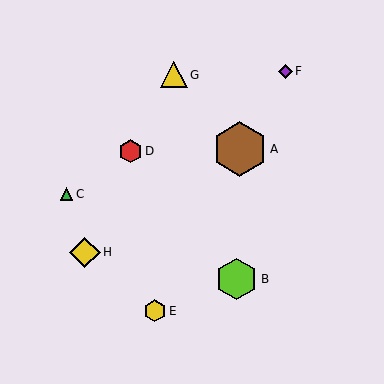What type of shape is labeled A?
Shape A is a brown hexagon.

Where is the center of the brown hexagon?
The center of the brown hexagon is at (240, 149).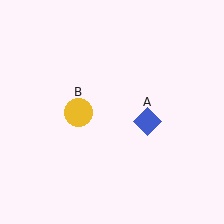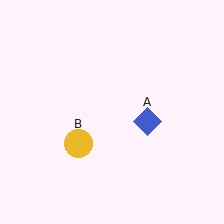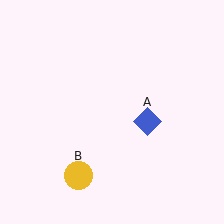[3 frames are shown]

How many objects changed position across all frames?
1 object changed position: yellow circle (object B).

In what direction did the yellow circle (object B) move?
The yellow circle (object B) moved down.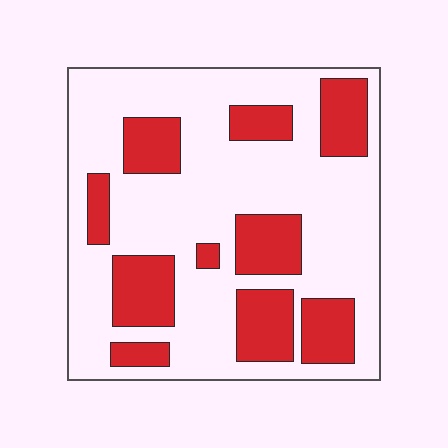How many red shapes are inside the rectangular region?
10.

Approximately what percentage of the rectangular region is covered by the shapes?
Approximately 30%.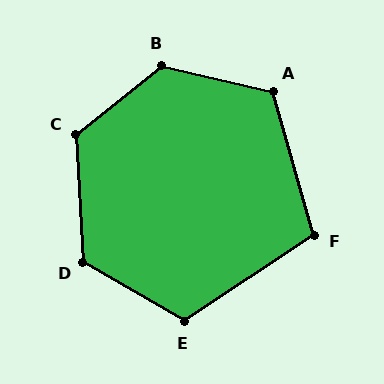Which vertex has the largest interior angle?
B, at approximately 129 degrees.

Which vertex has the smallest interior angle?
F, at approximately 108 degrees.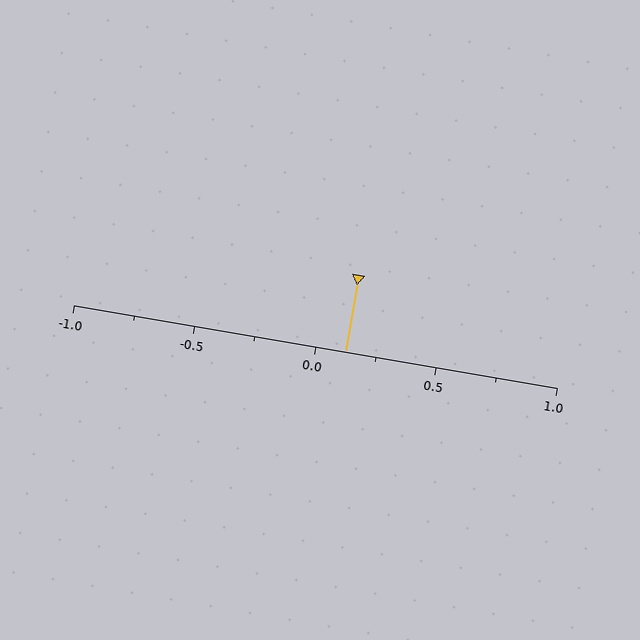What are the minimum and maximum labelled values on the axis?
The axis runs from -1.0 to 1.0.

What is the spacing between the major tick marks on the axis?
The major ticks are spaced 0.5 apart.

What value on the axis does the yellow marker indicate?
The marker indicates approximately 0.12.